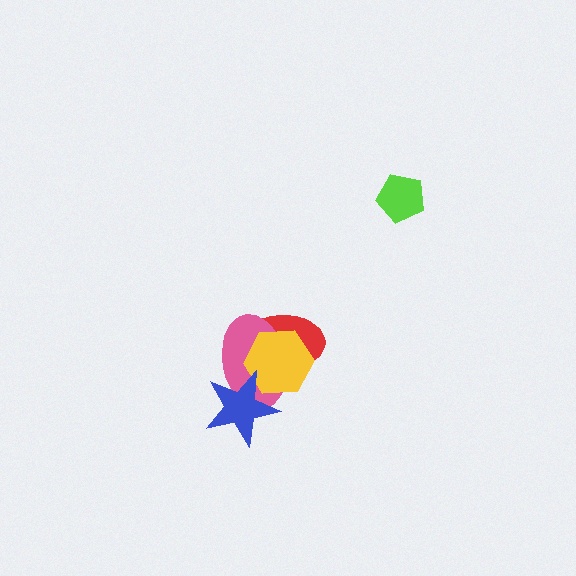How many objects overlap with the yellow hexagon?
3 objects overlap with the yellow hexagon.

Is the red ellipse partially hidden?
Yes, it is partially covered by another shape.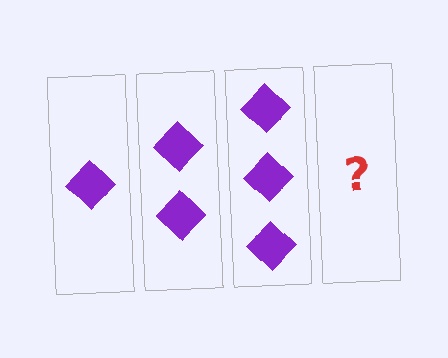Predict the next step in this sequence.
The next step is 4 diamonds.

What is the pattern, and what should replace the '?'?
The pattern is that each step adds one more diamond. The '?' should be 4 diamonds.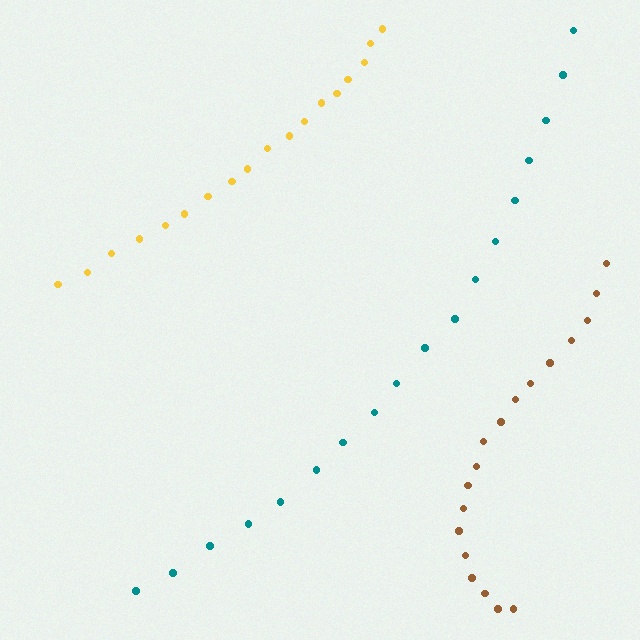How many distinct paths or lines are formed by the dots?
There are 3 distinct paths.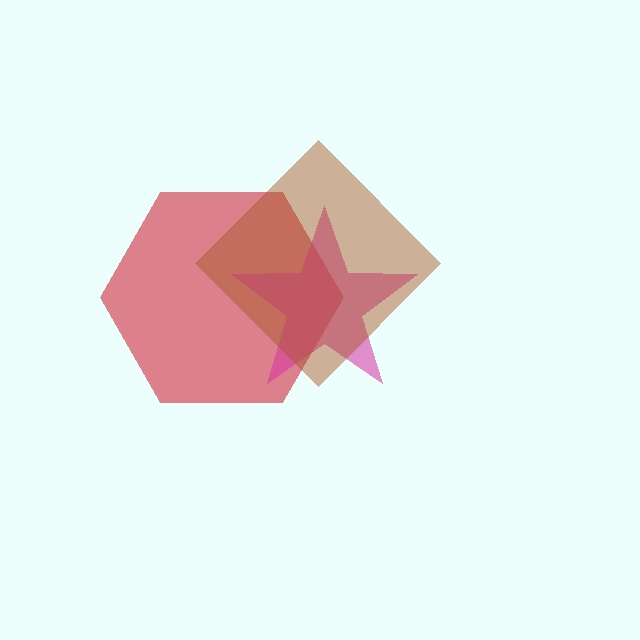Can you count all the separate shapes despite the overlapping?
Yes, there are 3 separate shapes.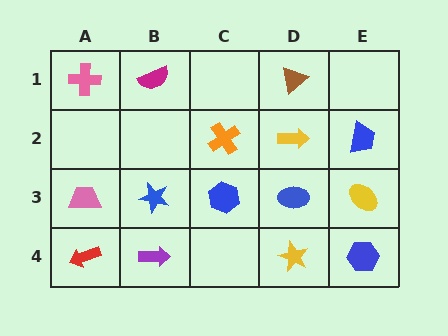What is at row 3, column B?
A blue star.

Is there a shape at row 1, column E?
No, that cell is empty.